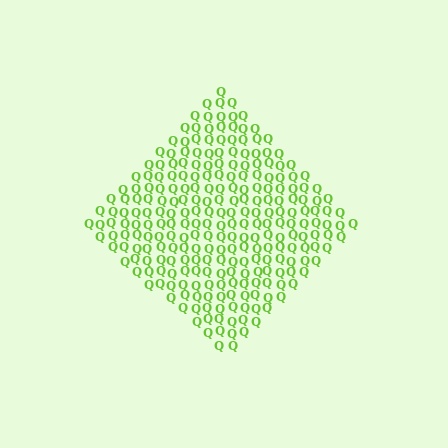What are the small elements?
The small elements are letter Q's.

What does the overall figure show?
The overall figure shows a diamond.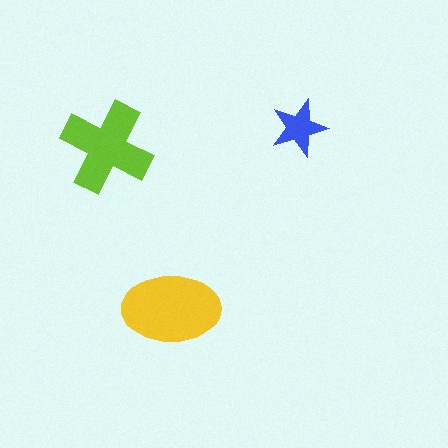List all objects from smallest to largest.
The blue star, the lime cross, the yellow ellipse.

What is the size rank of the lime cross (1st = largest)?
2nd.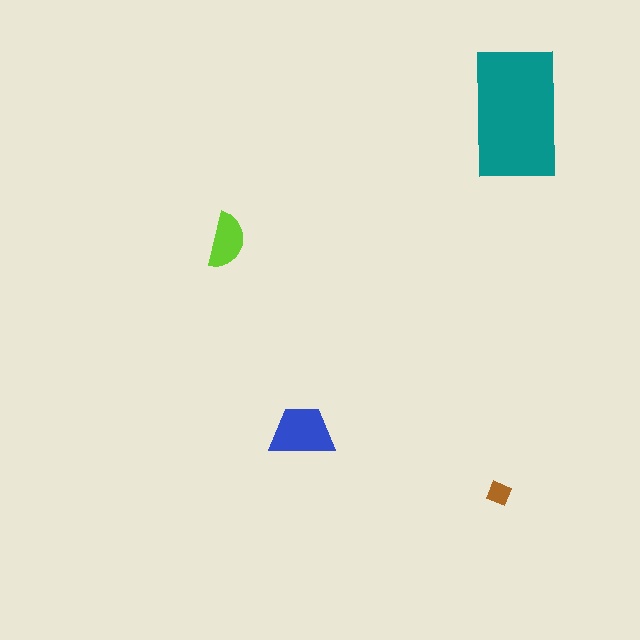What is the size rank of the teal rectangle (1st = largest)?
1st.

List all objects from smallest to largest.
The brown diamond, the lime semicircle, the blue trapezoid, the teal rectangle.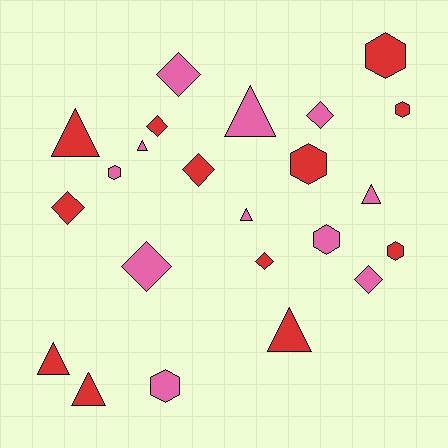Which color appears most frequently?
Red, with 12 objects.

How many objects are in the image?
There are 23 objects.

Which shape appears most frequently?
Diamond, with 8 objects.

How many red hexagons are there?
There are 4 red hexagons.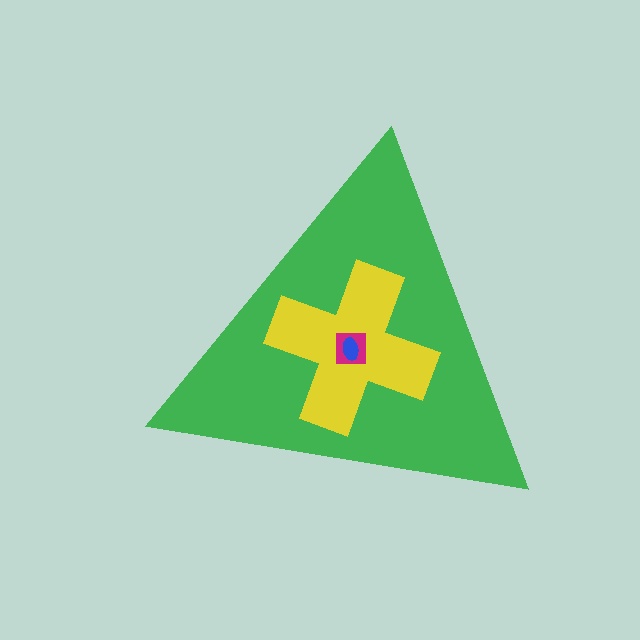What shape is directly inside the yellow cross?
The magenta square.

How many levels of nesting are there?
4.